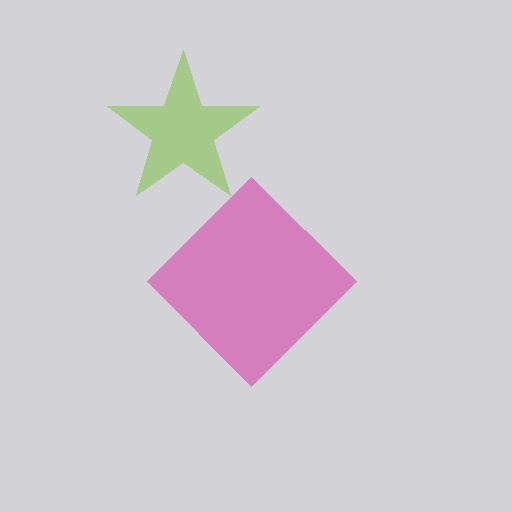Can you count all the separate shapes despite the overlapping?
Yes, there are 2 separate shapes.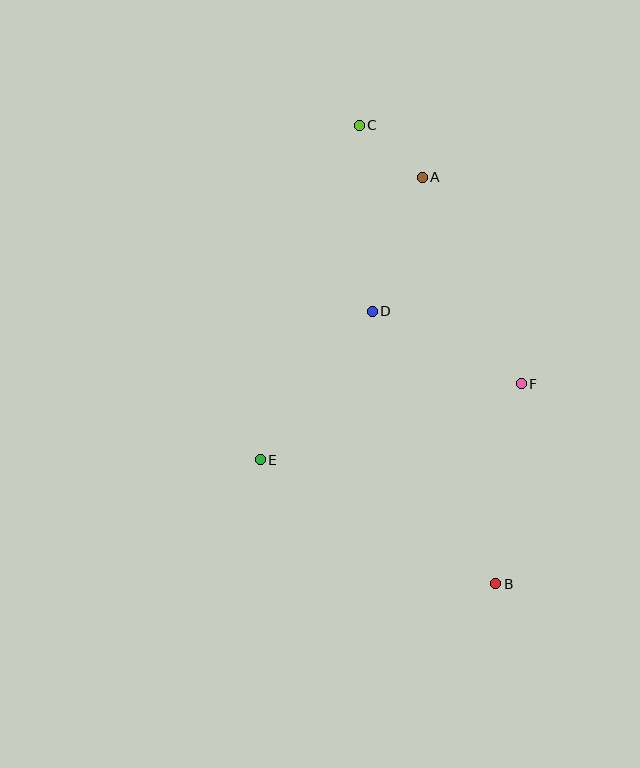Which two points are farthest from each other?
Points B and C are farthest from each other.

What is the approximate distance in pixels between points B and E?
The distance between B and E is approximately 266 pixels.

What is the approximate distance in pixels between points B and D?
The distance between B and D is approximately 299 pixels.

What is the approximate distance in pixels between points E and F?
The distance between E and F is approximately 272 pixels.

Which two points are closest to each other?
Points A and C are closest to each other.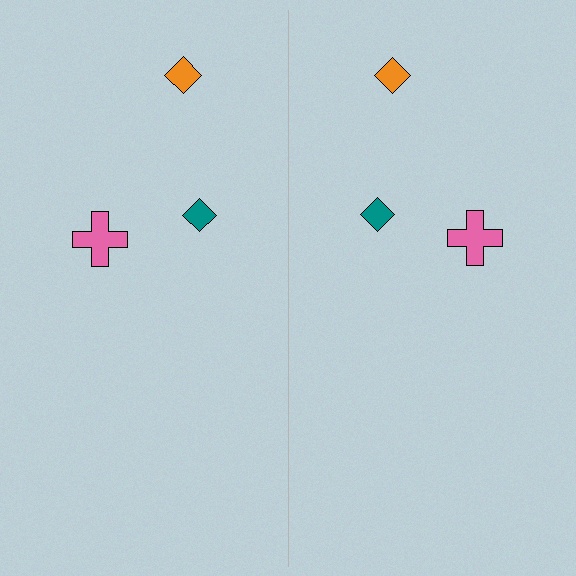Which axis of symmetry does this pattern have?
The pattern has a vertical axis of symmetry running through the center of the image.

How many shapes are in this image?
There are 6 shapes in this image.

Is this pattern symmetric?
Yes, this pattern has bilateral (reflection) symmetry.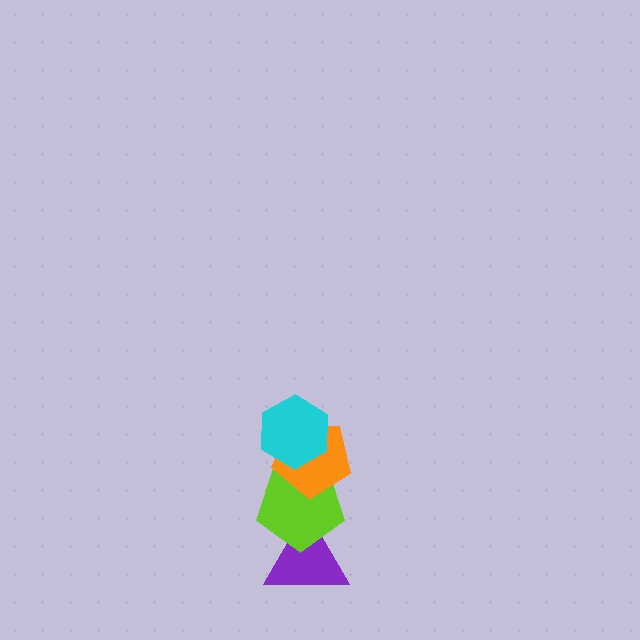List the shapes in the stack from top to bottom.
From top to bottom: the cyan hexagon, the orange pentagon, the lime pentagon, the purple triangle.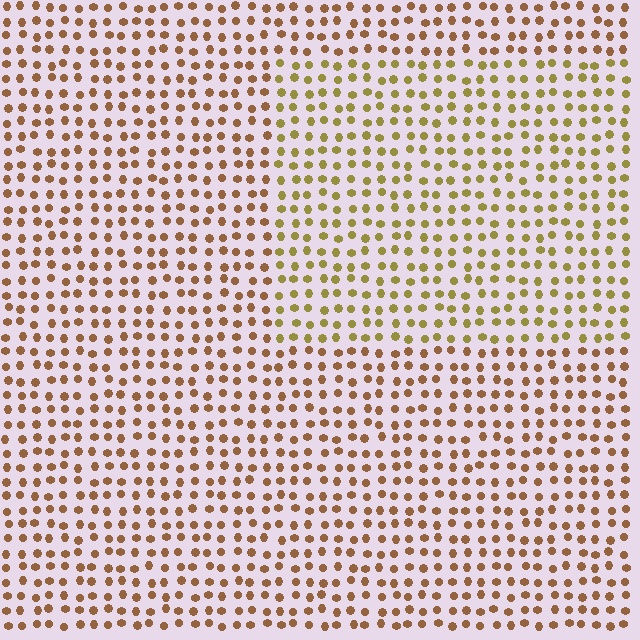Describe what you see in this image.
The image is filled with small brown elements in a uniform arrangement. A rectangle-shaped region is visible where the elements are tinted to a slightly different hue, forming a subtle color boundary.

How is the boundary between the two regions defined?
The boundary is defined purely by a slight shift in hue (about 32 degrees). Spacing, size, and orientation are identical on both sides.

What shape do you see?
I see a rectangle.